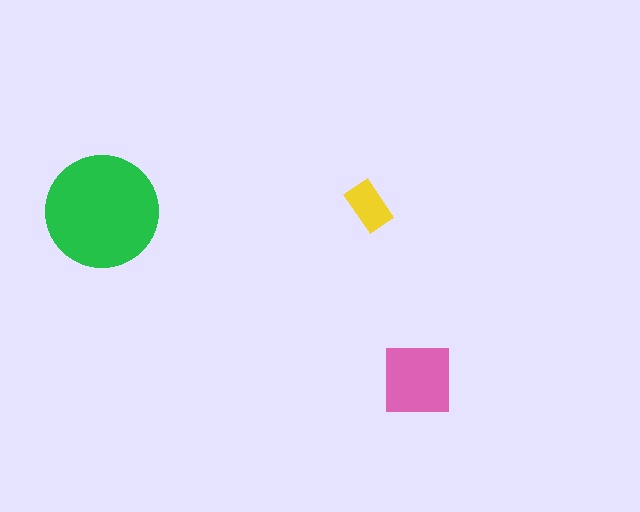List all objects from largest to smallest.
The green circle, the pink square, the yellow rectangle.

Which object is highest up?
The yellow rectangle is topmost.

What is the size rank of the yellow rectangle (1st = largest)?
3rd.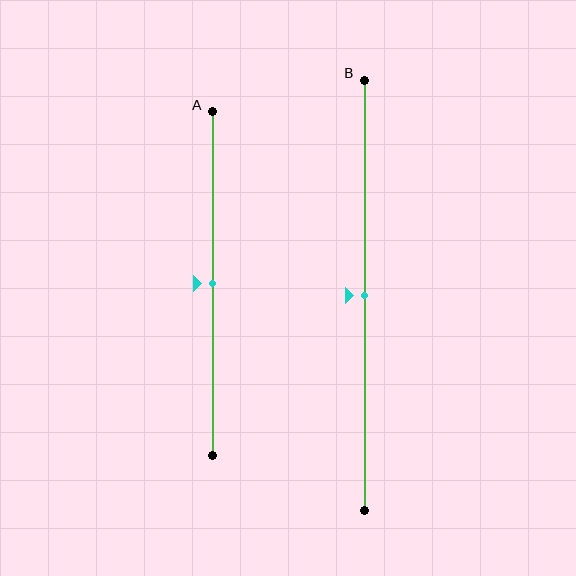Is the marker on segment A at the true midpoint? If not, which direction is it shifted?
Yes, the marker on segment A is at the true midpoint.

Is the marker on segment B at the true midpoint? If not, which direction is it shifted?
Yes, the marker on segment B is at the true midpoint.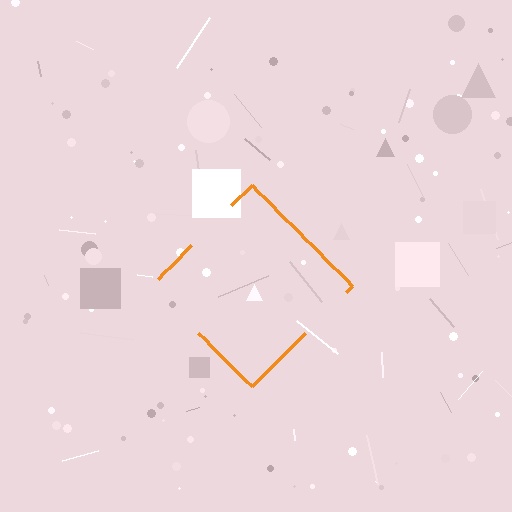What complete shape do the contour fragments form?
The contour fragments form a diamond.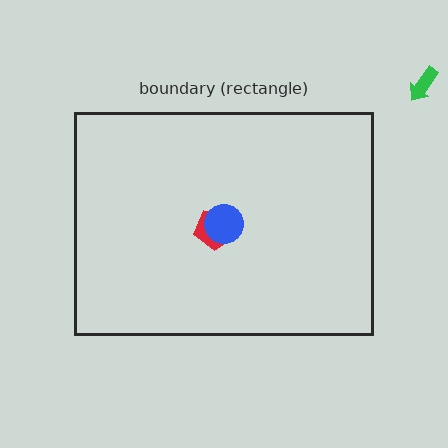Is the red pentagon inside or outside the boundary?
Inside.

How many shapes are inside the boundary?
2 inside, 1 outside.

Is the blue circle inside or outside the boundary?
Inside.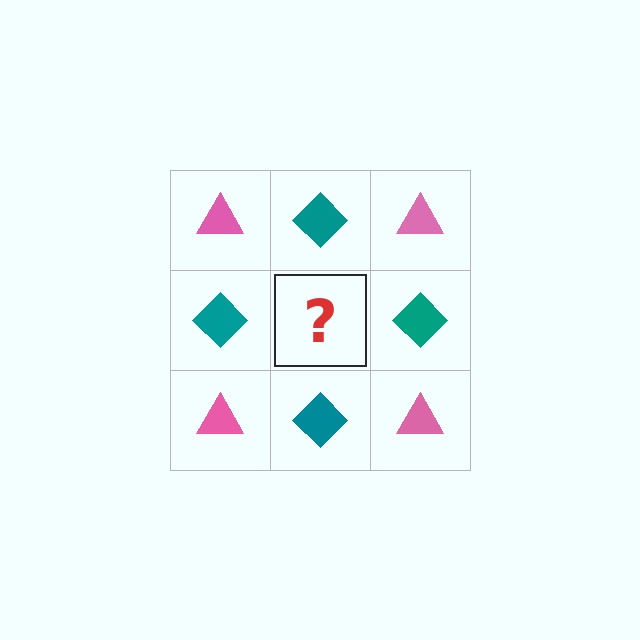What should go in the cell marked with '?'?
The missing cell should contain a pink triangle.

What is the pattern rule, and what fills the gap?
The rule is that it alternates pink triangle and teal diamond in a checkerboard pattern. The gap should be filled with a pink triangle.